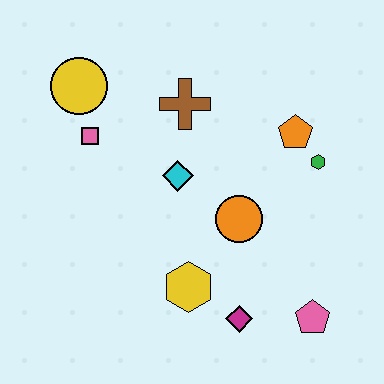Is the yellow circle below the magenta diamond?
No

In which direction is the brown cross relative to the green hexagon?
The brown cross is to the left of the green hexagon.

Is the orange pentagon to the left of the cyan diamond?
No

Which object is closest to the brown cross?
The cyan diamond is closest to the brown cross.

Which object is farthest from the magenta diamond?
The yellow circle is farthest from the magenta diamond.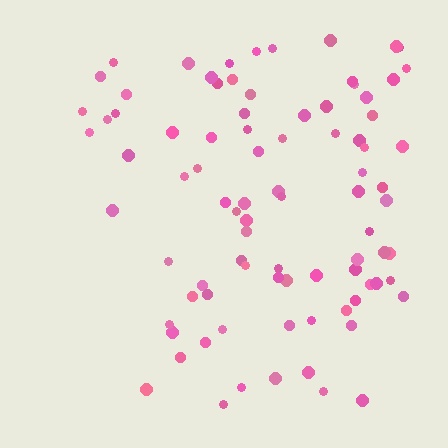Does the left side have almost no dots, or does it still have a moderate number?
Still a moderate number, just noticeably fewer than the right.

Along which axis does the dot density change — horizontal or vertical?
Horizontal.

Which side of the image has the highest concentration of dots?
The right.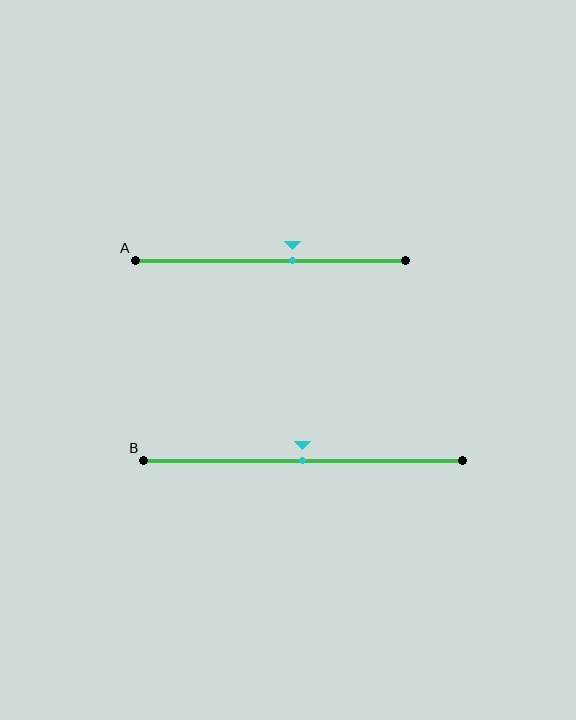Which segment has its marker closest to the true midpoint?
Segment B has its marker closest to the true midpoint.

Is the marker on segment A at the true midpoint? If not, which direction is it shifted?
No, the marker on segment A is shifted to the right by about 8% of the segment length.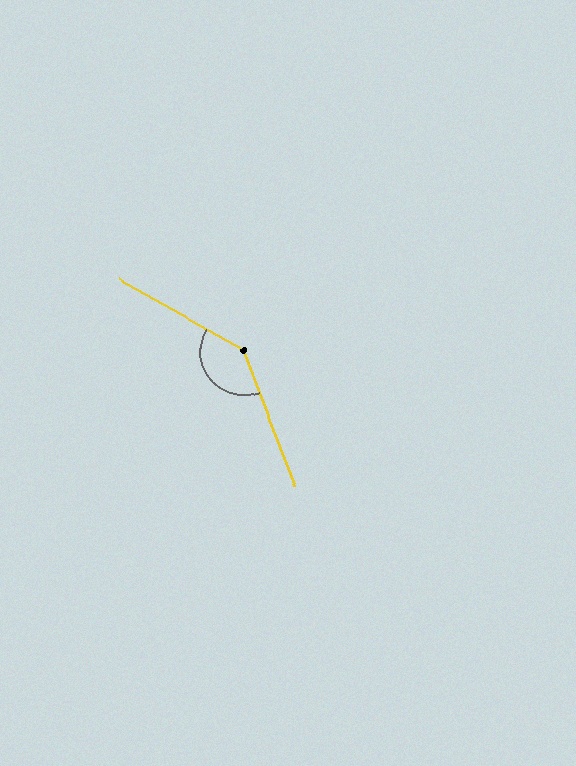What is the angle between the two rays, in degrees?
Approximately 140 degrees.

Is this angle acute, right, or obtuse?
It is obtuse.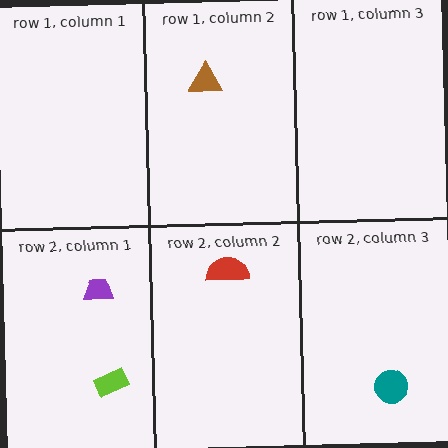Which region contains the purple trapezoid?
The row 2, column 1 region.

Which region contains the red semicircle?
The row 2, column 2 region.